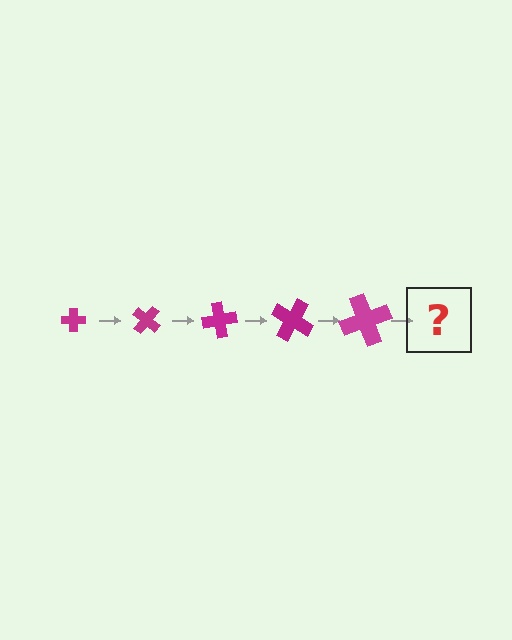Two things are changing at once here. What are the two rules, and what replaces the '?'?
The two rules are that the cross grows larger each step and it rotates 40 degrees each step. The '?' should be a cross, larger than the previous one and rotated 200 degrees from the start.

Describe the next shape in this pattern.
It should be a cross, larger than the previous one and rotated 200 degrees from the start.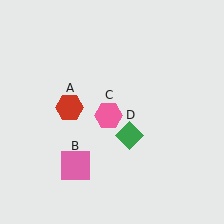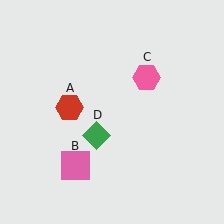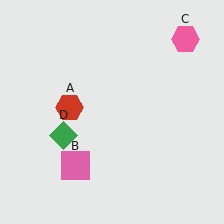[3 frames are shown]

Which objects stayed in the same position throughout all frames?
Red hexagon (object A) and pink square (object B) remained stationary.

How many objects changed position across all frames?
2 objects changed position: pink hexagon (object C), green diamond (object D).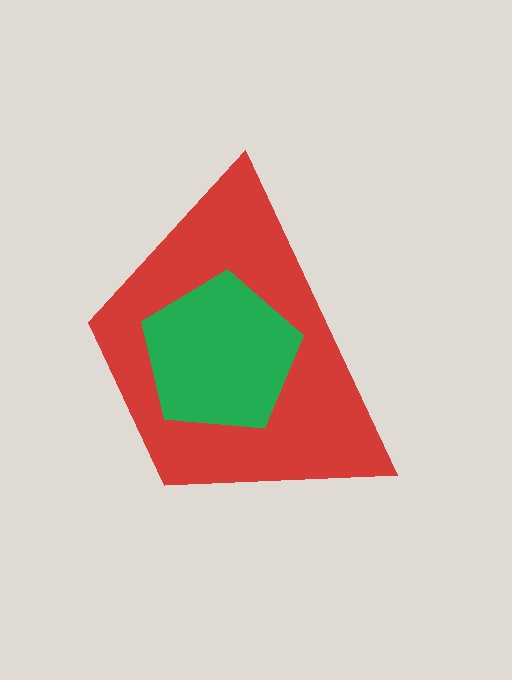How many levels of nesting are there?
2.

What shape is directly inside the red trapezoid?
The green pentagon.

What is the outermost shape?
The red trapezoid.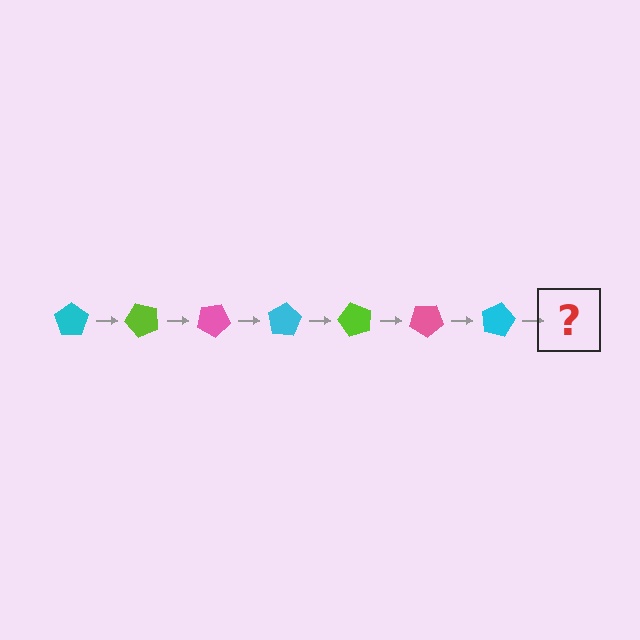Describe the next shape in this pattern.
It should be a lime pentagon, rotated 350 degrees from the start.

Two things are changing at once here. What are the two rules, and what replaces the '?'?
The two rules are that it rotates 50 degrees each step and the color cycles through cyan, lime, and pink. The '?' should be a lime pentagon, rotated 350 degrees from the start.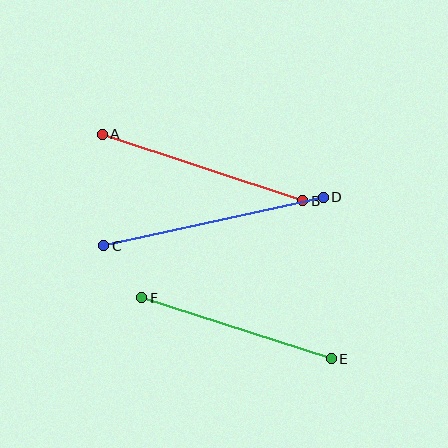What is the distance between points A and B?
The distance is approximately 211 pixels.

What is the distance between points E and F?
The distance is approximately 199 pixels.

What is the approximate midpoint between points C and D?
The midpoint is at approximately (214, 222) pixels.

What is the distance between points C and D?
The distance is approximately 225 pixels.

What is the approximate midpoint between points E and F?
The midpoint is at approximately (236, 328) pixels.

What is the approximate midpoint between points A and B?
The midpoint is at approximately (203, 168) pixels.